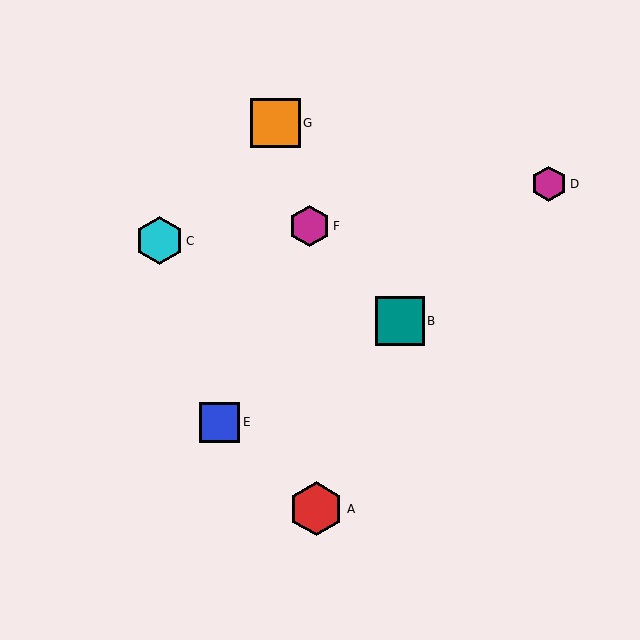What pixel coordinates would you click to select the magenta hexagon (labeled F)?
Click at (310, 226) to select the magenta hexagon F.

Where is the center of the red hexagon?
The center of the red hexagon is at (316, 509).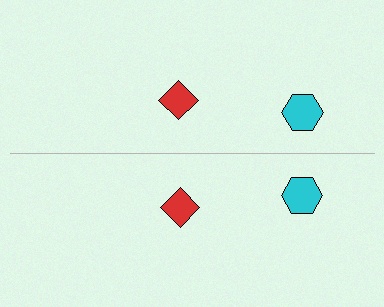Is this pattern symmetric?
Yes, this pattern has bilateral (reflection) symmetry.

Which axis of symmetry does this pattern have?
The pattern has a horizontal axis of symmetry running through the center of the image.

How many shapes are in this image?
There are 4 shapes in this image.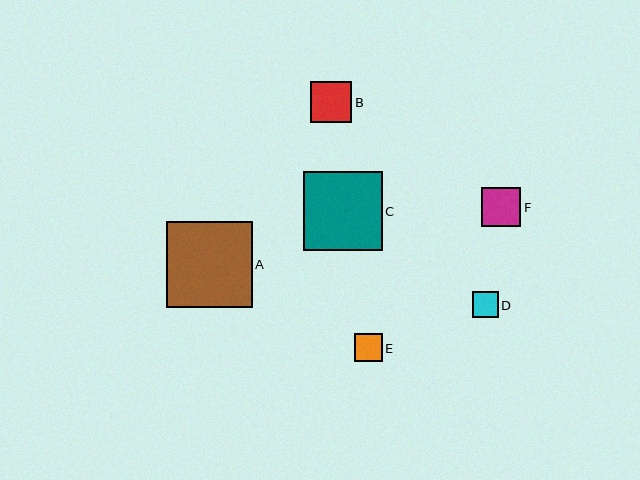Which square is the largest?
Square A is the largest with a size of approximately 86 pixels.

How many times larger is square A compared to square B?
Square A is approximately 2.1 times the size of square B.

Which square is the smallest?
Square D is the smallest with a size of approximately 26 pixels.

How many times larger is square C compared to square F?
Square C is approximately 2.0 times the size of square F.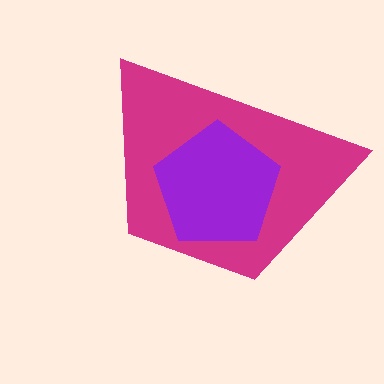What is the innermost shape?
The purple pentagon.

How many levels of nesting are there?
2.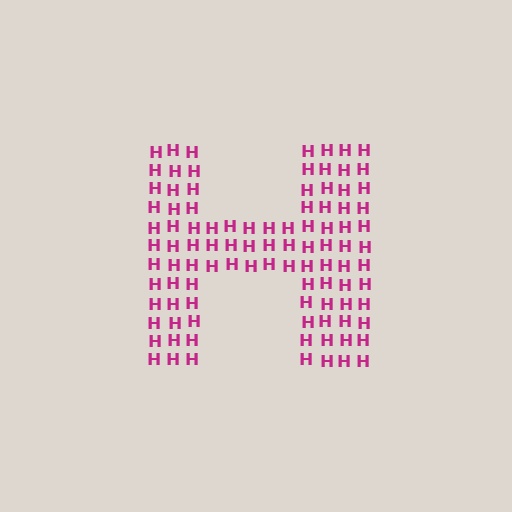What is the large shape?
The large shape is the letter H.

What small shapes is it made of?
It is made of small letter H's.